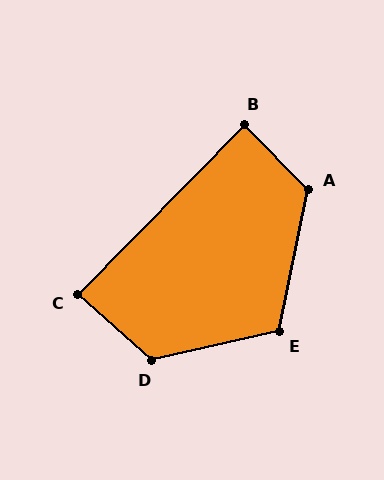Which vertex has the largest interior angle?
D, at approximately 126 degrees.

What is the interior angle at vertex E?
Approximately 114 degrees (obtuse).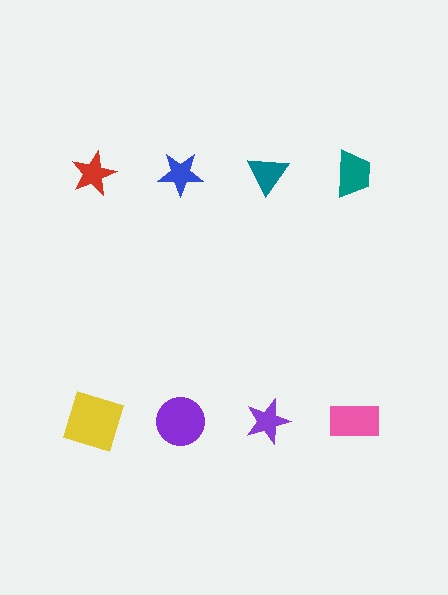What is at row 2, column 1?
A yellow square.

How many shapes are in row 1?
4 shapes.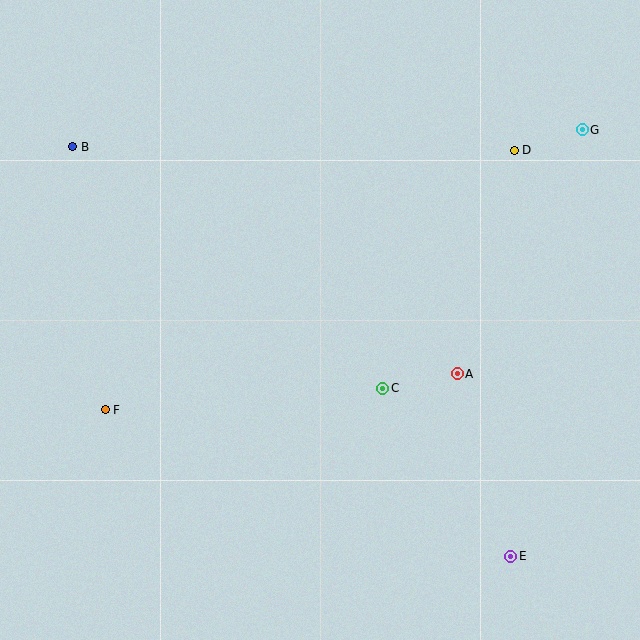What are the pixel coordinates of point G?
Point G is at (582, 130).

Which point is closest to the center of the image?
Point C at (383, 388) is closest to the center.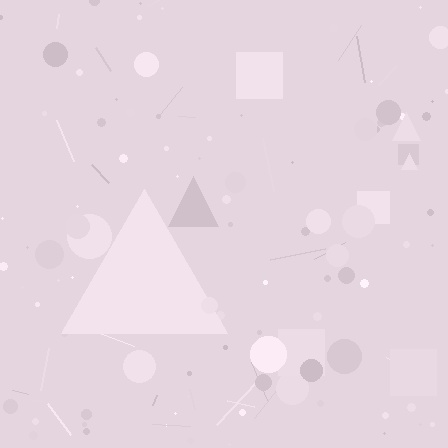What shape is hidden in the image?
A triangle is hidden in the image.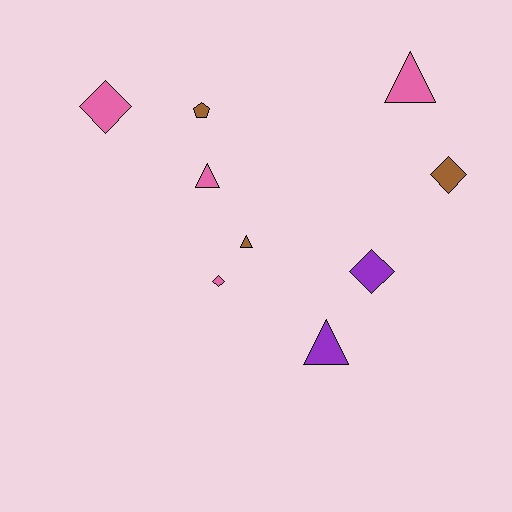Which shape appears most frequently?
Diamond, with 4 objects.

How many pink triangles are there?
There are 2 pink triangles.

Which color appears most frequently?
Pink, with 4 objects.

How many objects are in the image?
There are 9 objects.